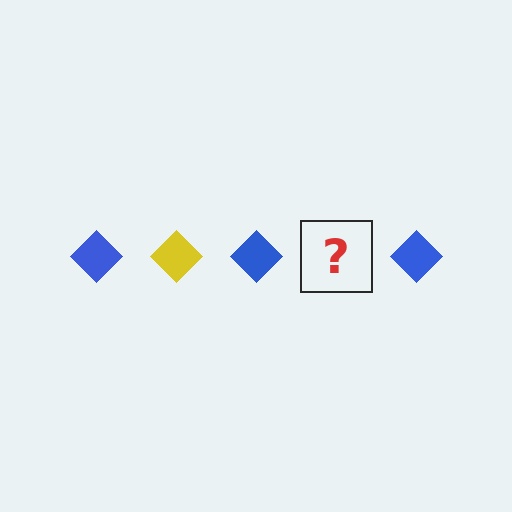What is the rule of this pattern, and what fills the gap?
The rule is that the pattern cycles through blue, yellow diamonds. The gap should be filled with a yellow diamond.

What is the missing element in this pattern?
The missing element is a yellow diamond.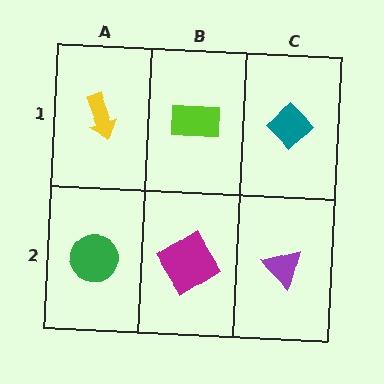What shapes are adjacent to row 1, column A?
A green circle (row 2, column A), a lime rectangle (row 1, column B).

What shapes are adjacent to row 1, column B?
A magenta diamond (row 2, column B), a yellow arrow (row 1, column A), a teal diamond (row 1, column C).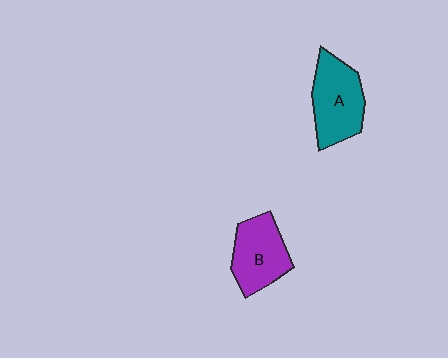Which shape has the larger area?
Shape A (teal).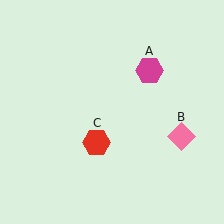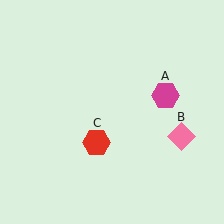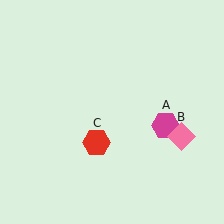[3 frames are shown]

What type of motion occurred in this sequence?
The magenta hexagon (object A) rotated clockwise around the center of the scene.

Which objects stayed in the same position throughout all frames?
Pink diamond (object B) and red hexagon (object C) remained stationary.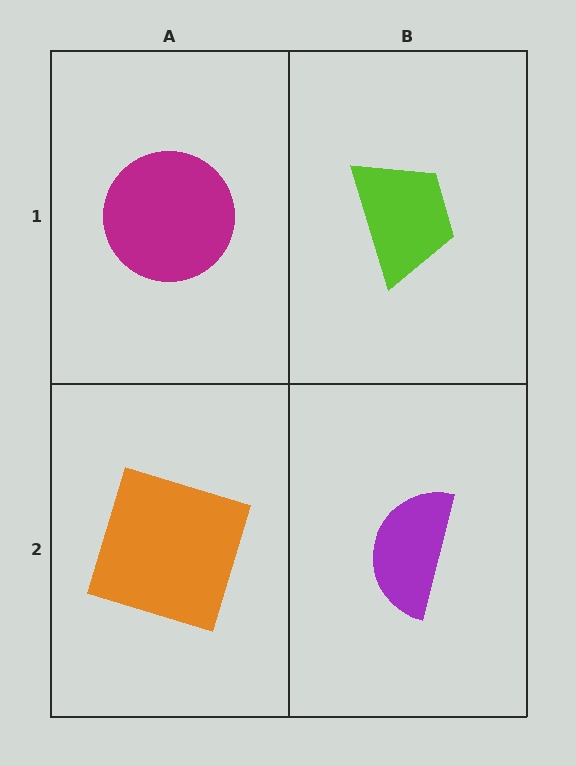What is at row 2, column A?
An orange square.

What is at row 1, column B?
A lime trapezoid.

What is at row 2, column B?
A purple semicircle.